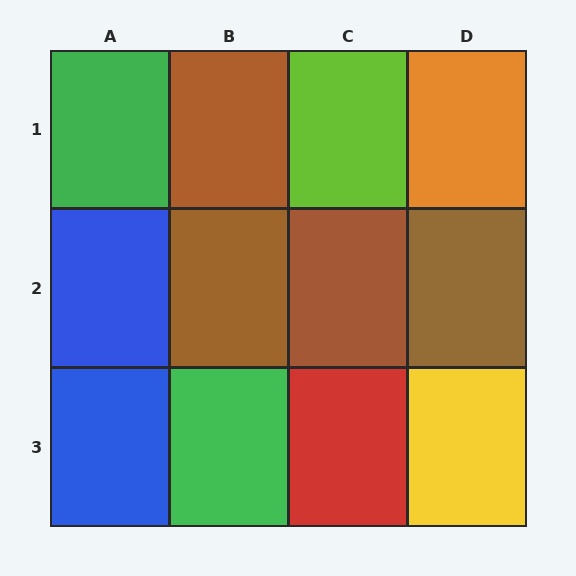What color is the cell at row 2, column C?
Brown.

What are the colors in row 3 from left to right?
Blue, green, red, yellow.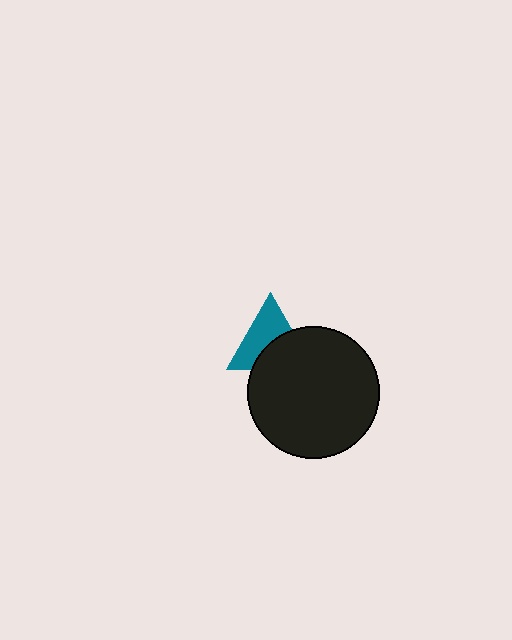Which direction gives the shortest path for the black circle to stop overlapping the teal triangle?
Moving down gives the shortest separation.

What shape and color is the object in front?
The object in front is a black circle.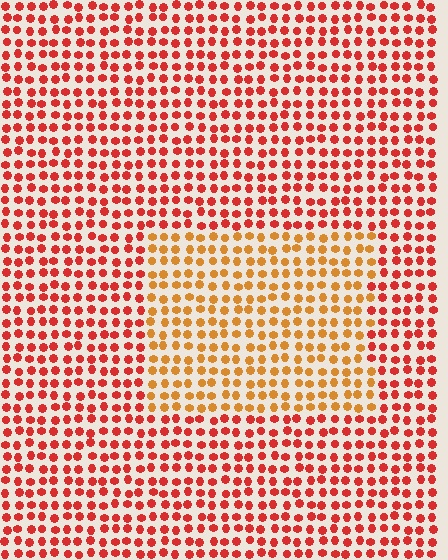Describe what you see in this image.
The image is filled with small red elements in a uniform arrangement. A rectangle-shaped region is visible where the elements are tinted to a slightly different hue, forming a subtle color boundary.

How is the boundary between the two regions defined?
The boundary is defined purely by a slight shift in hue (about 33 degrees). Spacing, size, and orientation are identical on both sides.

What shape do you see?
I see a rectangle.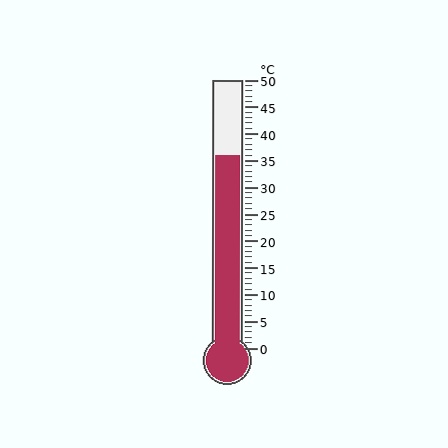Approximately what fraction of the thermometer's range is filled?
The thermometer is filled to approximately 70% of its range.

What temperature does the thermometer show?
The thermometer shows approximately 36°C.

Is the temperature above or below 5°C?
The temperature is above 5°C.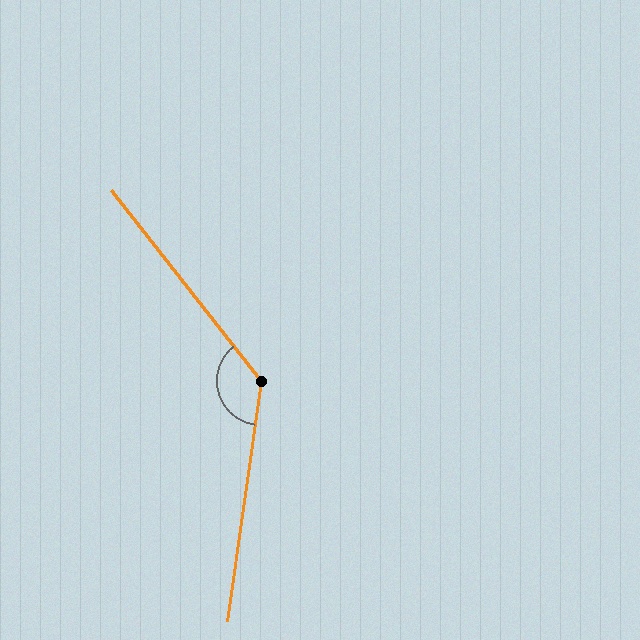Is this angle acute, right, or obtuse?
It is obtuse.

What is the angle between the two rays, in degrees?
Approximately 134 degrees.